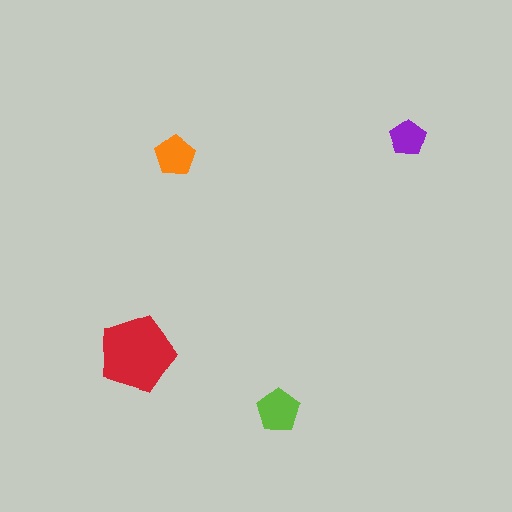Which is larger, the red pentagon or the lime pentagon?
The red one.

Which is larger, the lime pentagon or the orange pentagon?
The lime one.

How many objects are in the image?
There are 4 objects in the image.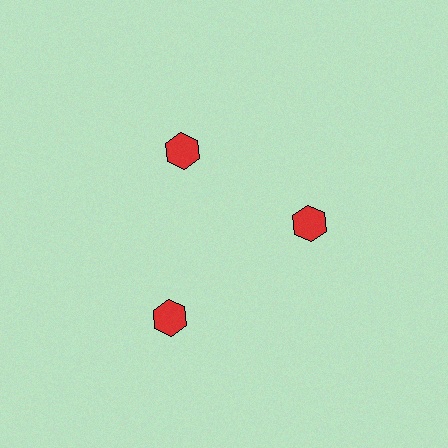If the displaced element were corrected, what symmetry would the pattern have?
It would have 3-fold rotational symmetry — the pattern would map onto itself every 120 degrees.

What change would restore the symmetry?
The symmetry would be restored by moving it inward, back onto the ring so that all 3 hexagons sit at equal angles and equal distance from the center.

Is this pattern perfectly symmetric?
No. The 3 red hexagons are arranged in a ring, but one element near the 7 o'clock position is pushed outward from the center, breaking the 3-fold rotational symmetry.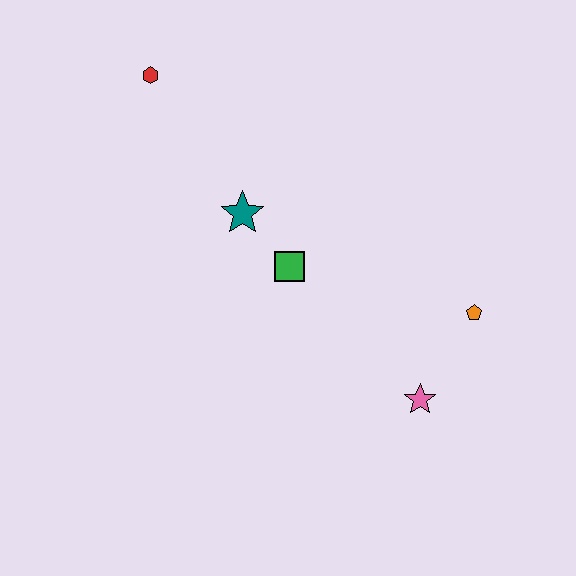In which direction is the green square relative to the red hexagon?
The green square is below the red hexagon.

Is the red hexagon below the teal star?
No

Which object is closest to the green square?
The teal star is closest to the green square.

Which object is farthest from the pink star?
The red hexagon is farthest from the pink star.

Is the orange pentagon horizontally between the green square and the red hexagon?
No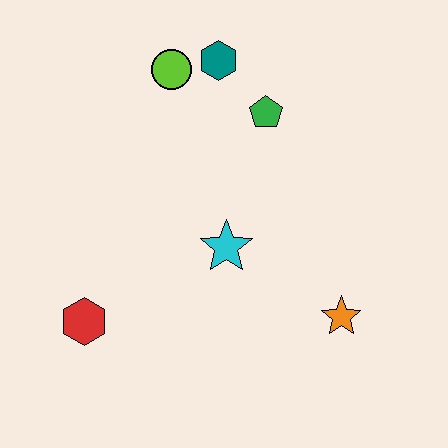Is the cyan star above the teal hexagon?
No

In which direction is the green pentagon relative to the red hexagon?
The green pentagon is above the red hexagon.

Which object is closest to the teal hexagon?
The lime circle is closest to the teal hexagon.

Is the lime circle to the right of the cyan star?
No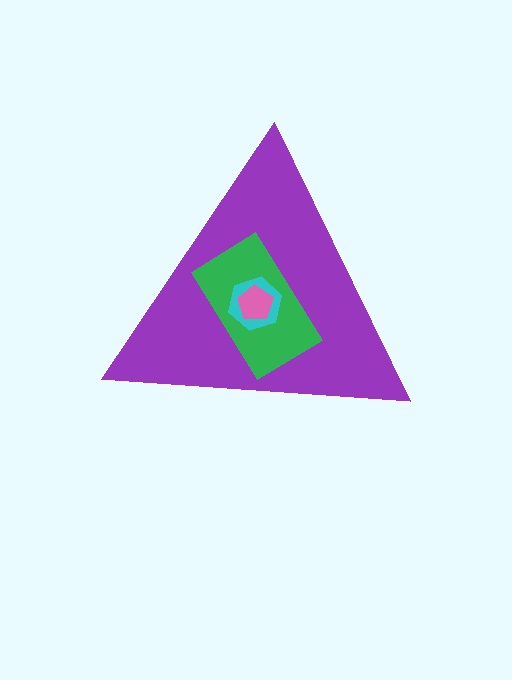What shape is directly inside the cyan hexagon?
The pink pentagon.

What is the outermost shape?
The purple triangle.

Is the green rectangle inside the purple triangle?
Yes.